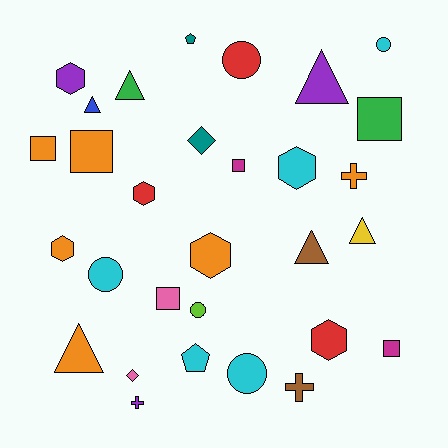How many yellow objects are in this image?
There is 1 yellow object.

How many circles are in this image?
There are 5 circles.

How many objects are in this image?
There are 30 objects.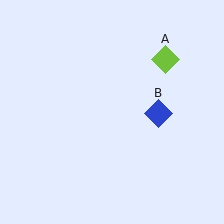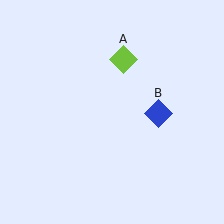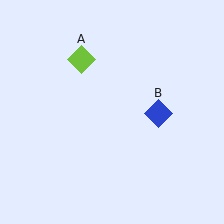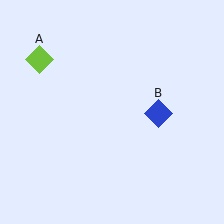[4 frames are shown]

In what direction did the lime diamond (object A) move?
The lime diamond (object A) moved left.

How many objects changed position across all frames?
1 object changed position: lime diamond (object A).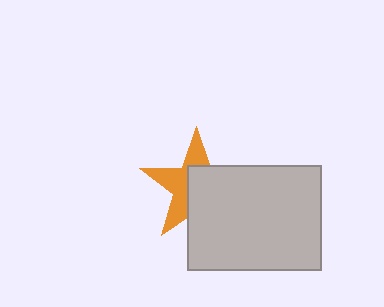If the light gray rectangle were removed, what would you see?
You would see the complete orange star.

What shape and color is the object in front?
The object in front is a light gray rectangle.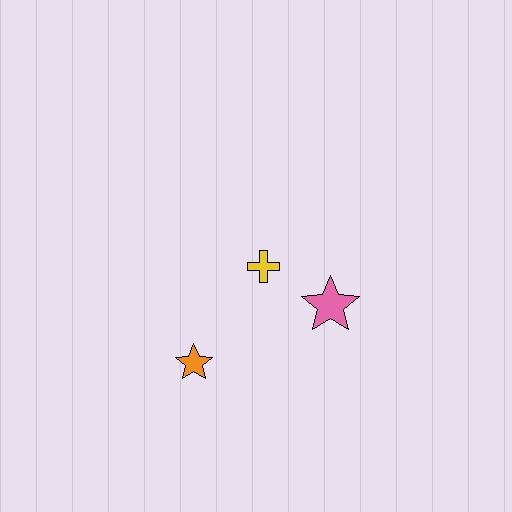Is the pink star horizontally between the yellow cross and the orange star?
No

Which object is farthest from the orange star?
The pink star is farthest from the orange star.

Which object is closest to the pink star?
The yellow cross is closest to the pink star.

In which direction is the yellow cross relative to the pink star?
The yellow cross is to the left of the pink star.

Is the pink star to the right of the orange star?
Yes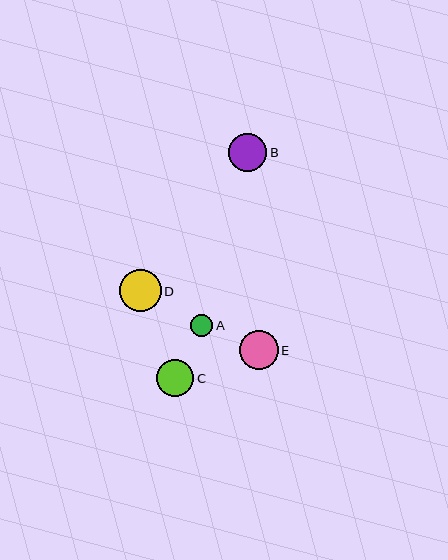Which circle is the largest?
Circle D is the largest with a size of approximately 42 pixels.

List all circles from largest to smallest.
From largest to smallest: D, E, B, C, A.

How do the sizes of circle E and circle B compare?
Circle E and circle B are approximately the same size.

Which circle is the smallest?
Circle A is the smallest with a size of approximately 22 pixels.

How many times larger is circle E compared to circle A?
Circle E is approximately 1.7 times the size of circle A.